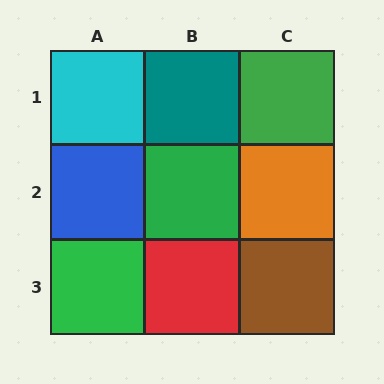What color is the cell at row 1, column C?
Green.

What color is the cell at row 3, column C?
Brown.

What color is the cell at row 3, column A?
Green.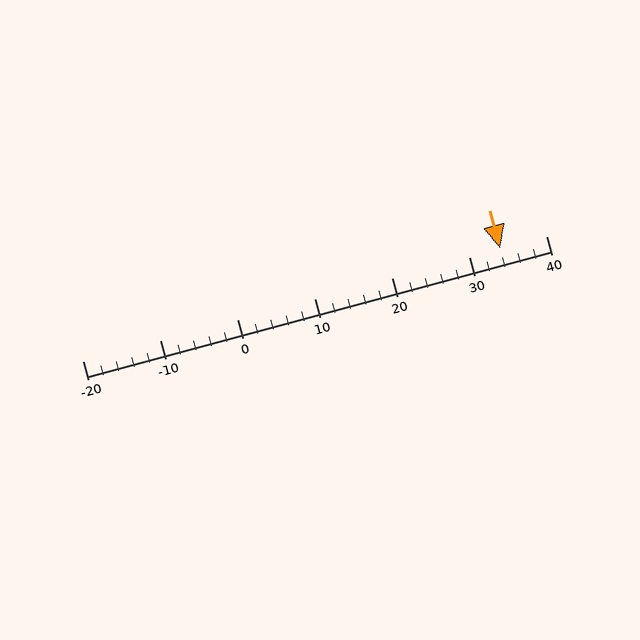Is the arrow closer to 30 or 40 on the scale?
The arrow is closer to 30.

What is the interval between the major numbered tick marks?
The major tick marks are spaced 10 units apart.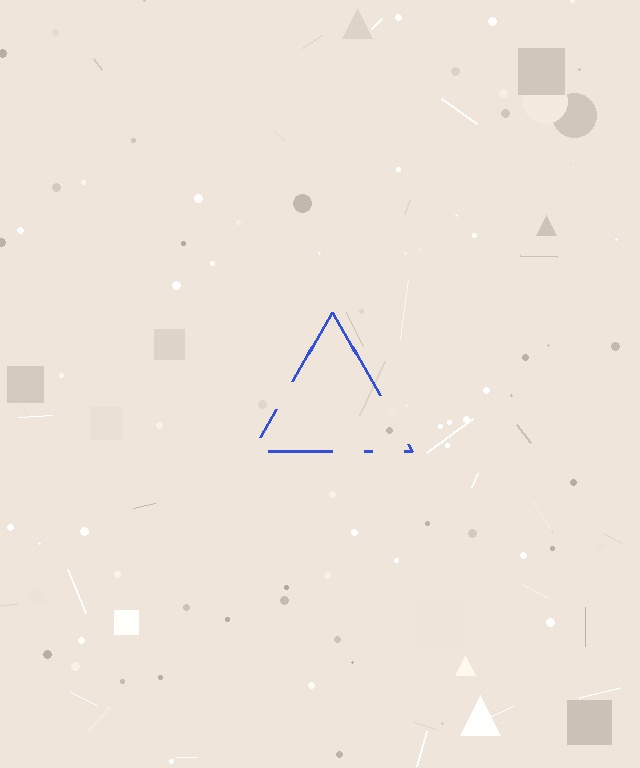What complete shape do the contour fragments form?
The contour fragments form a triangle.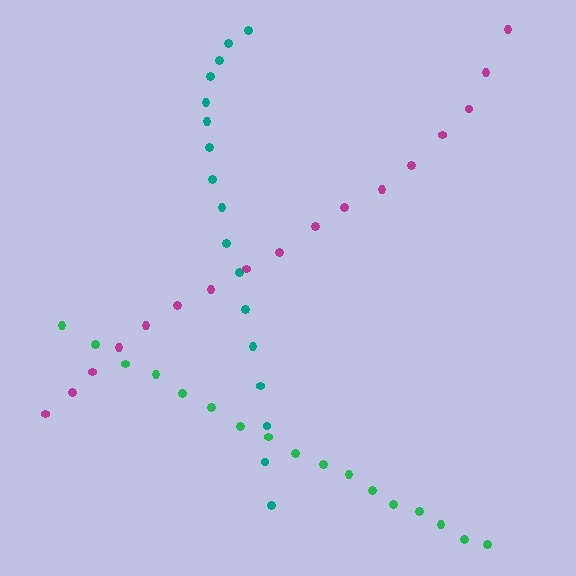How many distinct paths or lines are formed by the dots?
There are 3 distinct paths.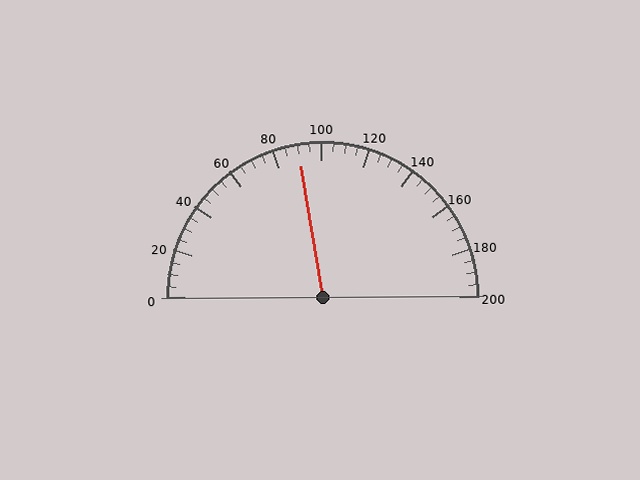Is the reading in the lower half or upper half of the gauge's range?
The reading is in the lower half of the range (0 to 200).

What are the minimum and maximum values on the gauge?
The gauge ranges from 0 to 200.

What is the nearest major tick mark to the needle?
The nearest major tick mark is 80.